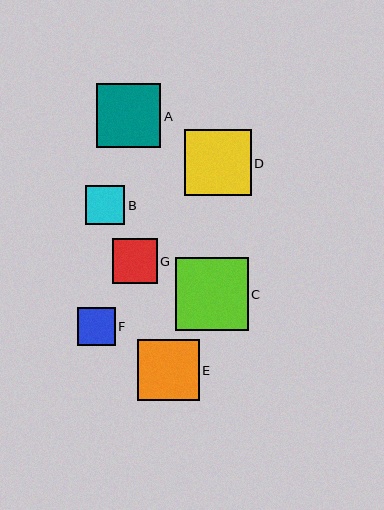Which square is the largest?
Square C is the largest with a size of approximately 73 pixels.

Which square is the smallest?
Square F is the smallest with a size of approximately 38 pixels.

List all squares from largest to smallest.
From largest to smallest: C, D, A, E, G, B, F.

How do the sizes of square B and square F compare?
Square B and square F are approximately the same size.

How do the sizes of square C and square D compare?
Square C and square D are approximately the same size.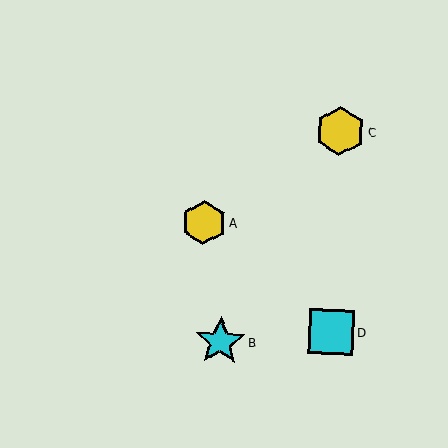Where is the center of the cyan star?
The center of the cyan star is at (220, 342).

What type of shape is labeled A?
Shape A is a yellow hexagon.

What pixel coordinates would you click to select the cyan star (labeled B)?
Click at (220, 342) to select the cyan star B.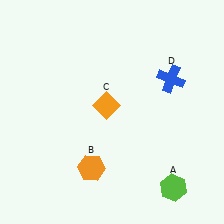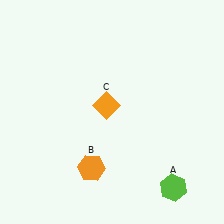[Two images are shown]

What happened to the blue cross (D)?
The blue cross (D) was removed in Image 2. It was in the top-right area of Image 1.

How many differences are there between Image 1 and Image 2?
There is 1 difference between the two images.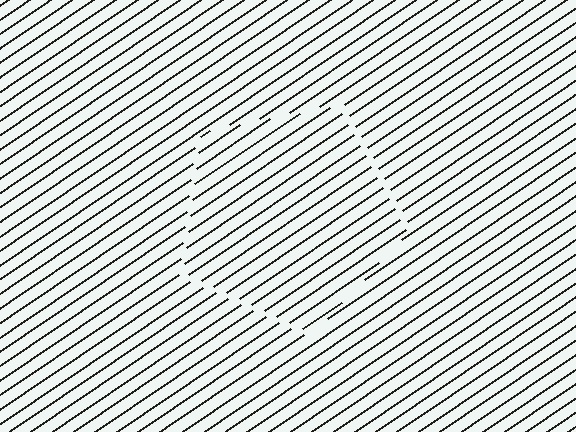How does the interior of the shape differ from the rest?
The interior of the shape contains the same grating, shifted by half a period — the contour is defined by the phase discontinuity where line-ends from the inner and outer gratings abut.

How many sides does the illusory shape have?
5 sides — the line-ends trace a pentagon.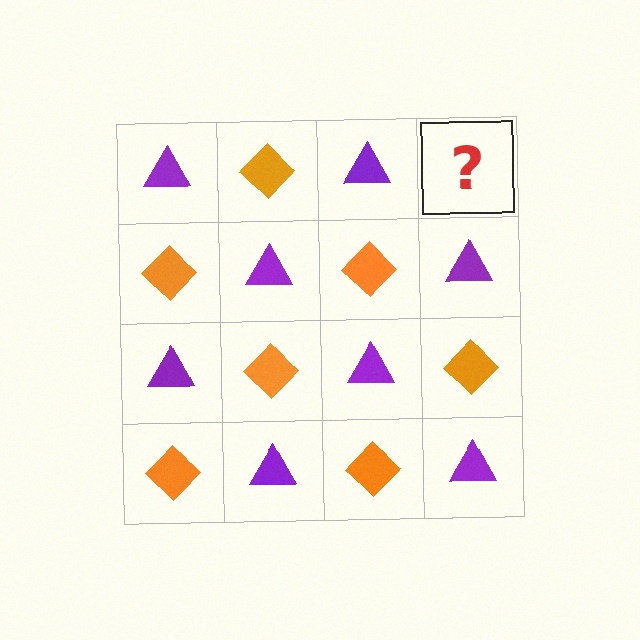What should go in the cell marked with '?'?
The missing cell should contain an orange diamond.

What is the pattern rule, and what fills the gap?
The rule is that it alternates purple triangle and orange diamond in a checkerboard pattern. The gap should be filled with an orange diamond.